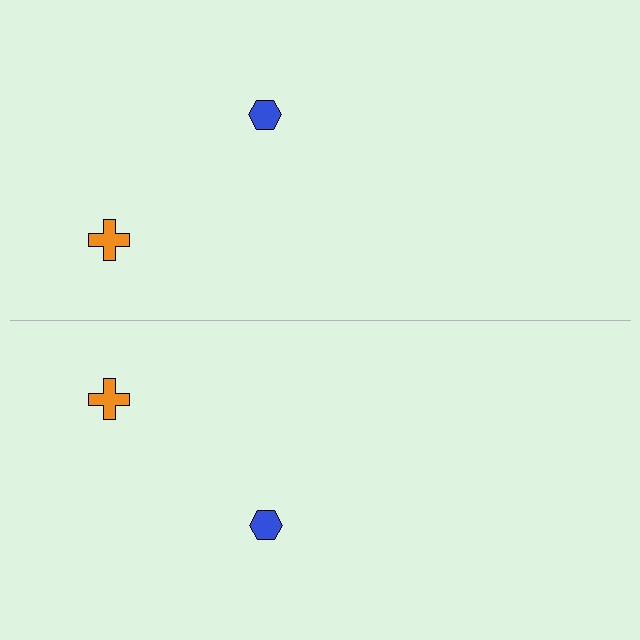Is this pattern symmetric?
Yes, this pattern has bilateral (reflection) symmetry.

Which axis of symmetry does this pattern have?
The pattern has a horizontal axis of symmetry running through the center of the image.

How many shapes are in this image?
There are 4 shapes in this image.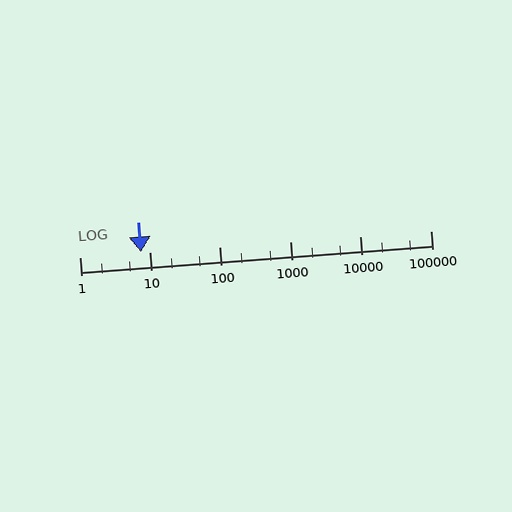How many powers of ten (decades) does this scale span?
The scale spans 5 decades, from 1 to 100000.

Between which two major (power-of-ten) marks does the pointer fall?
The pointer is between 1 and 10.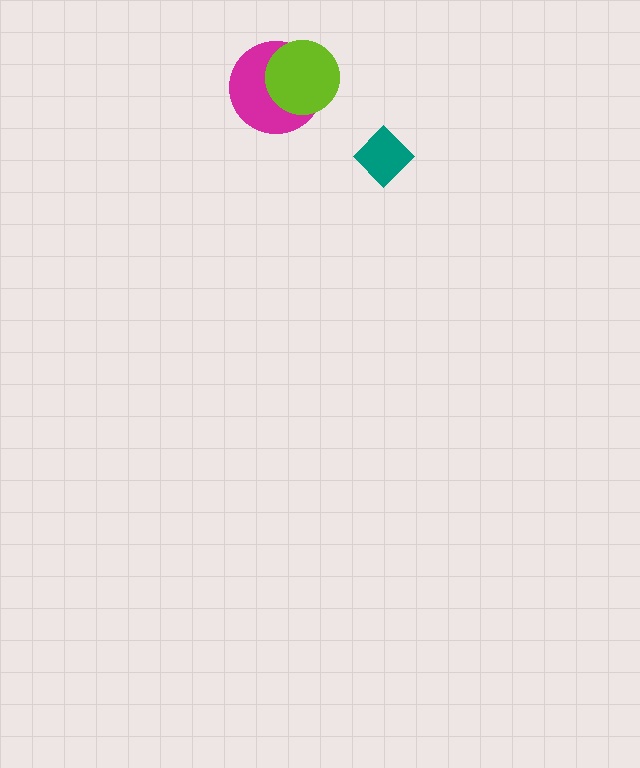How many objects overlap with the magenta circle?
1 object overlaps with the magenta circle.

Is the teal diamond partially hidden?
No, no other shape covers it.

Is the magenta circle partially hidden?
Yes, it is partially covered by another shape.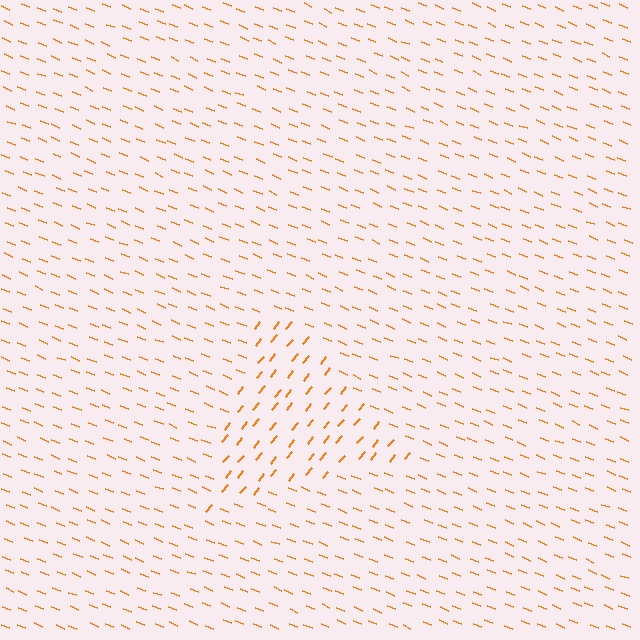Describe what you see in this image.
The image is filled with small orange line segments. A triangle region in the image has lines oriented differently from the surrounding lines, creating a visible texture boundary.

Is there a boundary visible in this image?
Yes, there is a texture boundary formed by a change in line orientation.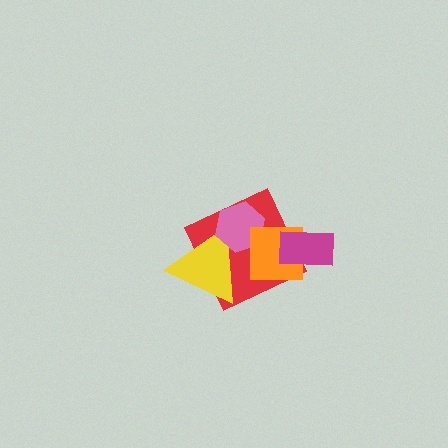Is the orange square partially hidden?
Yes, it is partially covered by another shape.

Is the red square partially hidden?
Yes, it is partially covered by another shape.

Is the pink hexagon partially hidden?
Yes, it is partially covered by another shape.